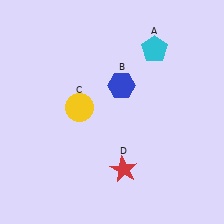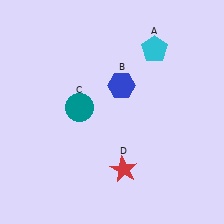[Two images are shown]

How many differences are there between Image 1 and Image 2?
There is 1 difference between the two images.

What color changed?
The circle (C) changed from yellow in Image 1 to teal in Image 2.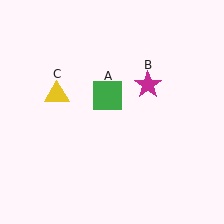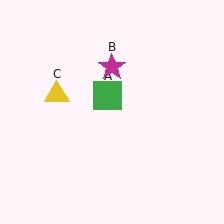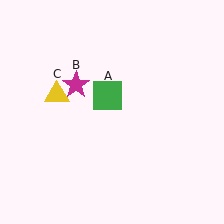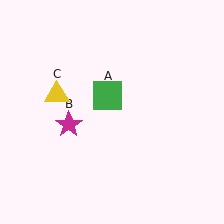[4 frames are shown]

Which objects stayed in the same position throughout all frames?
Green square (object A) and yellow triangle (object C) remained stationary.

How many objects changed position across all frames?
1 object changed position: magenta star (object B).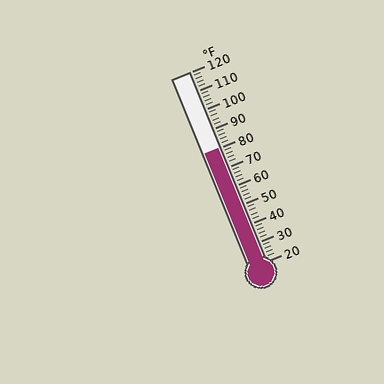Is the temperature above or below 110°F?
The temperature is below 110°F.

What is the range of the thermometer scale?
The thermometer scale ranges from 20°F to 120°F.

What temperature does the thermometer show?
The thermometer shows approximately 80°F.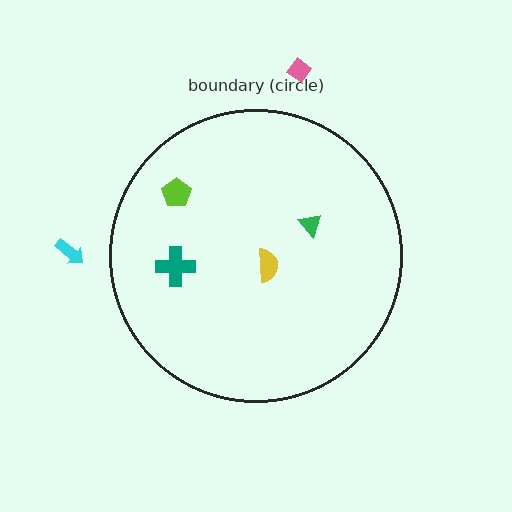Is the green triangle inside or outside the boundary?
Inside.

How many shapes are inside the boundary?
4 inside, 2 outside.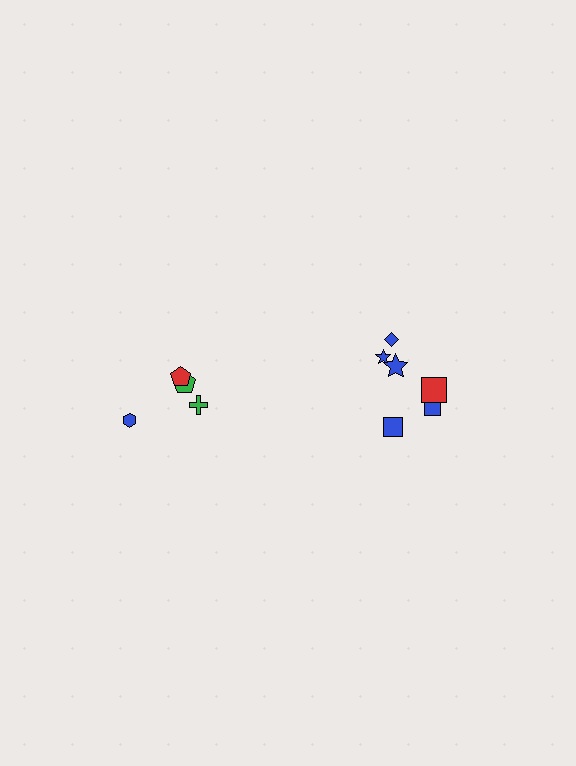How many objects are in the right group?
There are 6 objects.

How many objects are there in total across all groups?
There are 10 objects.